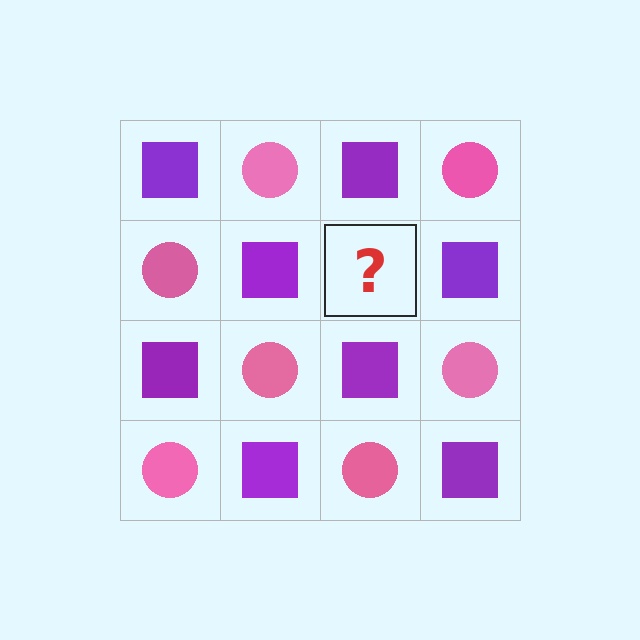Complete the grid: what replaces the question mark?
The question mark should be replaced with a pink circle.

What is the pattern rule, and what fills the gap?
The rule is that it alternates purple square and pink circle in a checkerboard pattern. The gap should be filled with a pink circle.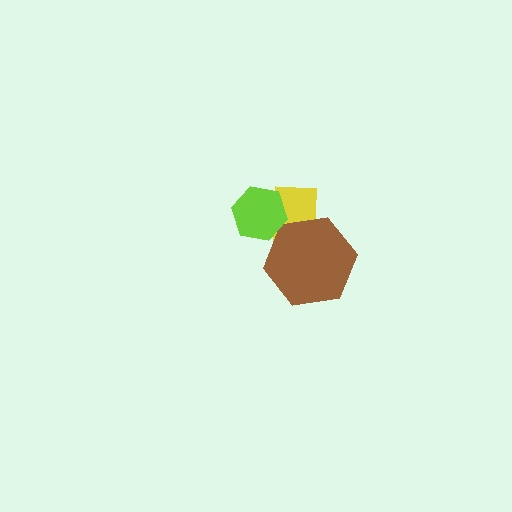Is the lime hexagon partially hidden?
No, no other shape covers it.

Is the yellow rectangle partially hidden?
Yes, it is partially covered by another shape.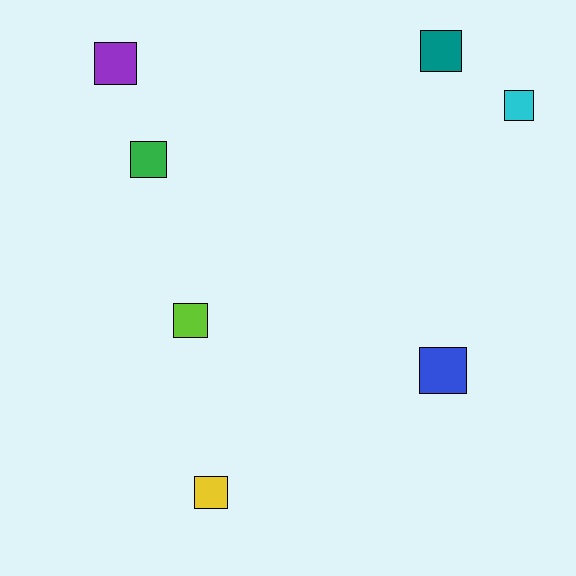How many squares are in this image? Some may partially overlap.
There are 7 squares.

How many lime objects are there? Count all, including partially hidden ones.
There is 1 lime object.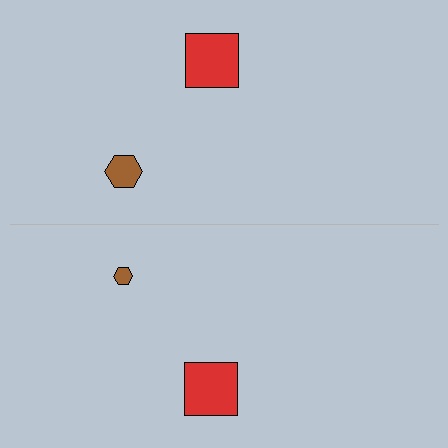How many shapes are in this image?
There are 4 shapes in this image.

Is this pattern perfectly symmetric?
No, the pattern is not perfectly symmetric. The brown hexagon on the bottom side has a different size than its mirror counterpart.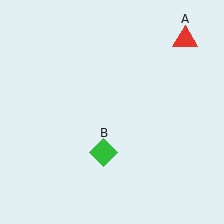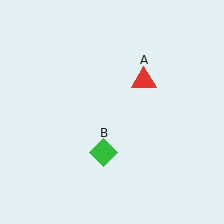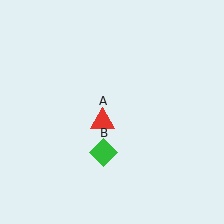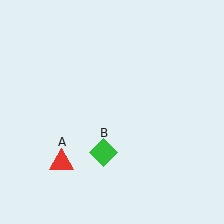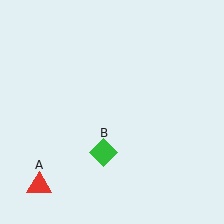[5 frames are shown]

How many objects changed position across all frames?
1 object changed position: red triangle (object A).